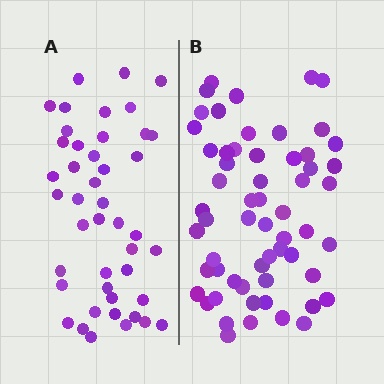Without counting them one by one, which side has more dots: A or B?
Region B (the right region) has more dots.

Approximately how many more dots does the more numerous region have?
Region B has approximately 15 more dots than region A.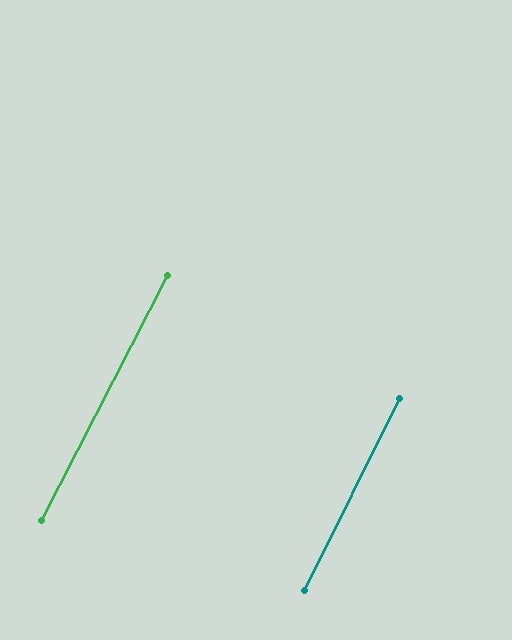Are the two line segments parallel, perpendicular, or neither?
Parallel — their directions differ by only 0.6°.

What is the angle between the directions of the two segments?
Approximately 1 degree.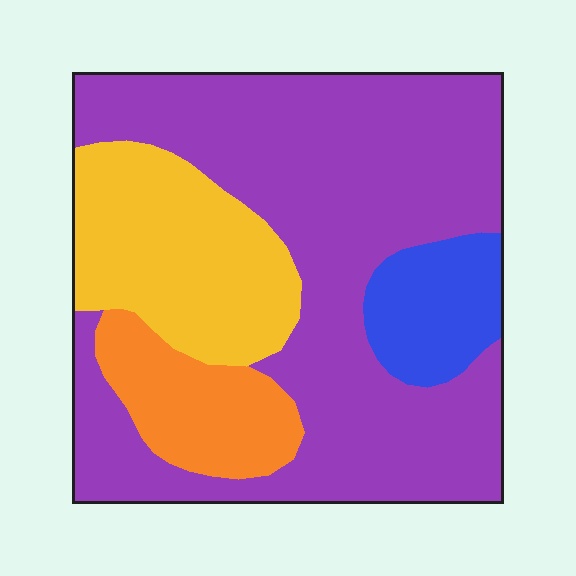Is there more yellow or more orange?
Yellow.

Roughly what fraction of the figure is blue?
Blue covers 9% of the figure.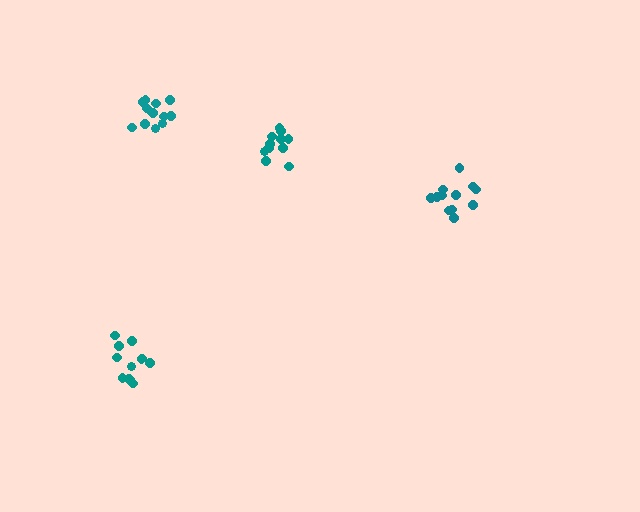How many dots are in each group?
Group 1: 13 dots, Group 2: 13 dots, Group 3: 12 dots, Group 4: 11 dots (49 total).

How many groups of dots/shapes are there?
There are 4 groups.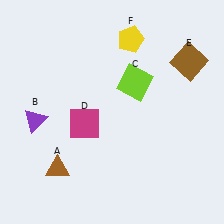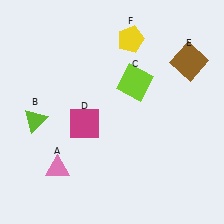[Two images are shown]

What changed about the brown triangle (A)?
In Image 1, A is brown. In Image 2, it changed to pink.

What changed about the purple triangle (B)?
In Image 1, B is purple. In Image 2, it changed to lime.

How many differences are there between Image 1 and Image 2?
There are 2 differences between the two images.